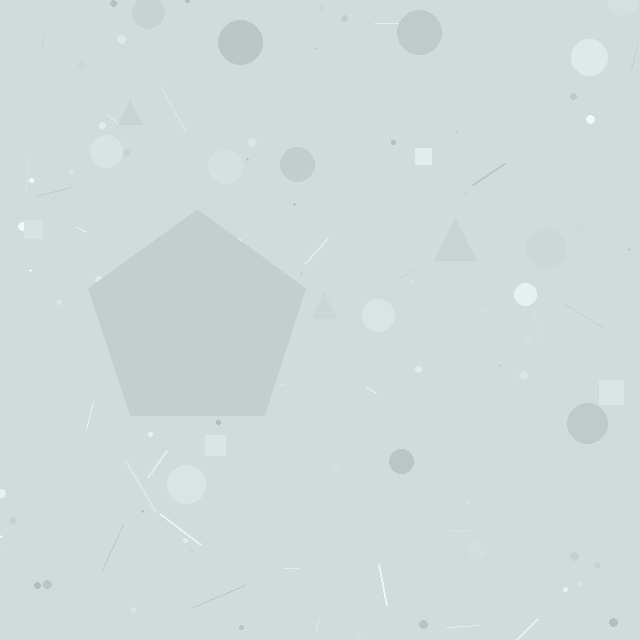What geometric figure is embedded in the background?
A pentagon is embedded in the background.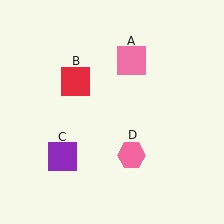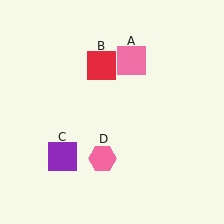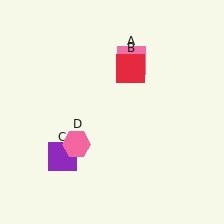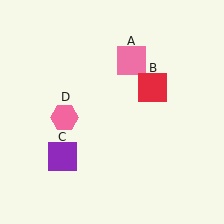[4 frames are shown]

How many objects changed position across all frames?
2 objects changed position: red square (object B), pink hexagon (object D).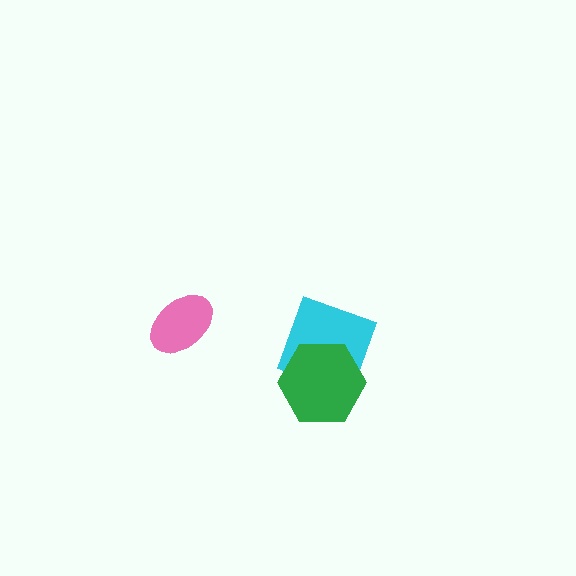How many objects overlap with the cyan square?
1 object overlaps with the cyan square.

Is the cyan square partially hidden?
Yes, it is partially covered by another shape.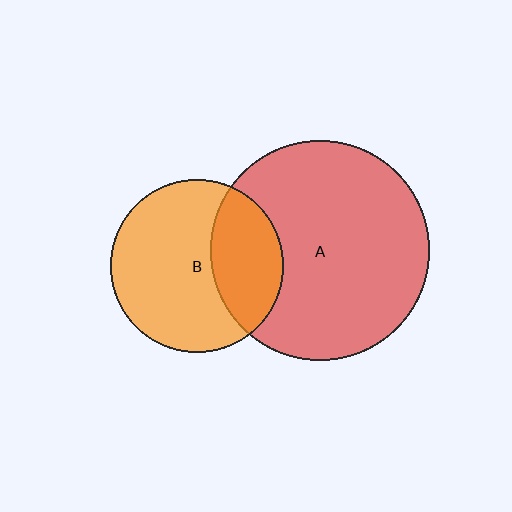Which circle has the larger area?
Circle A (red).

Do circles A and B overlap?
Yes.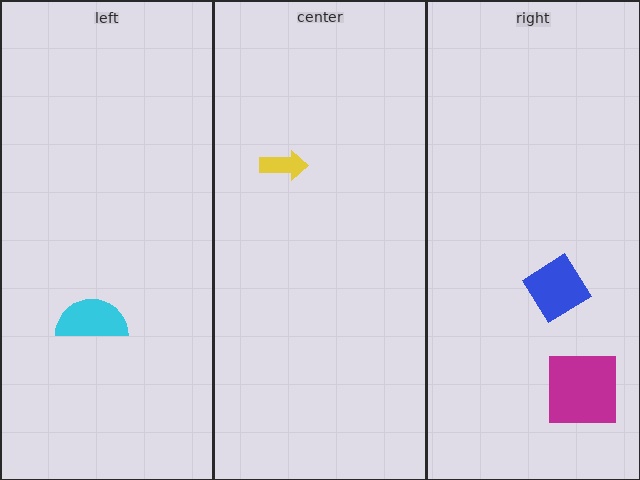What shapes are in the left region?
The cyan semicircle.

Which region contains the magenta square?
The right region.